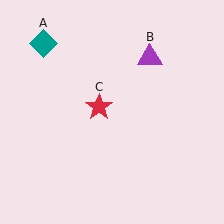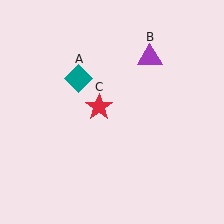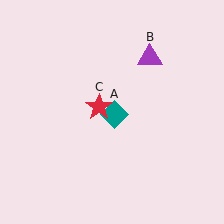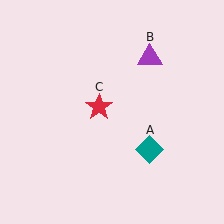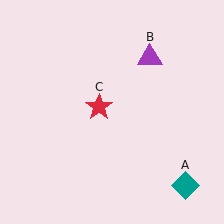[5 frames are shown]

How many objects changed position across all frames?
1 object changed position: teal diamond (object A).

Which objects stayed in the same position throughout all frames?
Purple triangle (object B) and red star (object C) remained stationary.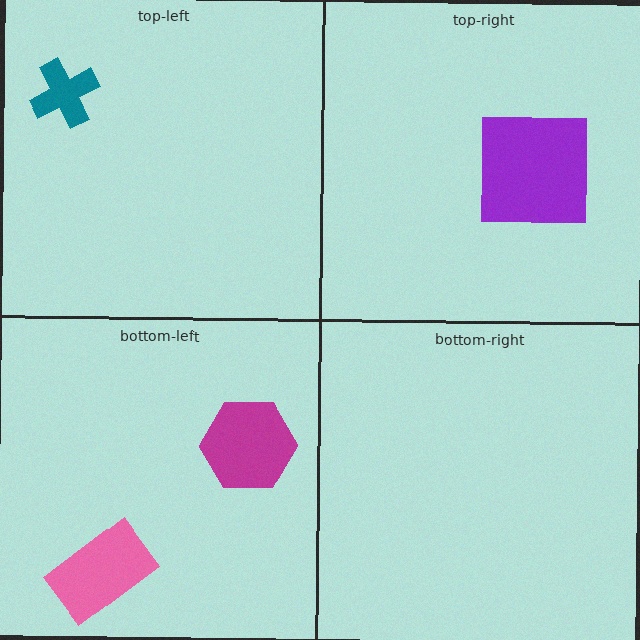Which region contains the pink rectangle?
The bottom-left region.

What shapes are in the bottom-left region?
The magenta hexagon, the pink rectangle.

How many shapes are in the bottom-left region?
2.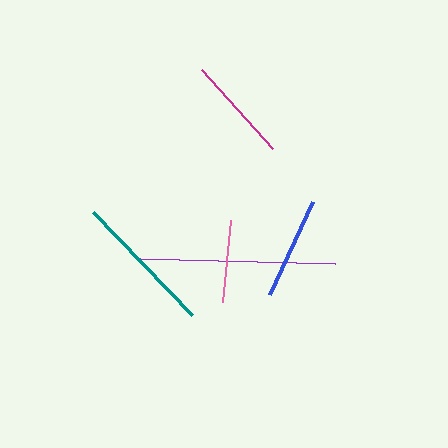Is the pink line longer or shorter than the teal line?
The teal line is longer than the pink line.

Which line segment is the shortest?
The pink line is the shortest at approximately 82 pixels.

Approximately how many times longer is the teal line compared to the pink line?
The teal line is approximately 1.7 times the length of the pink line.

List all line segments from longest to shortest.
From longest to shortest: purple, teal, magenta, blue, pink.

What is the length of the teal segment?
The teal segment is approximately 142 pixels long.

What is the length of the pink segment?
The pink segment is approximately 82 pixels long.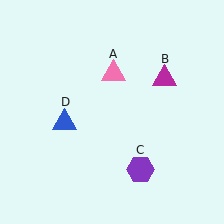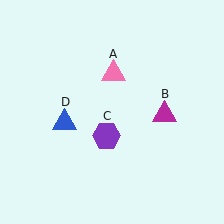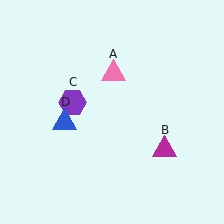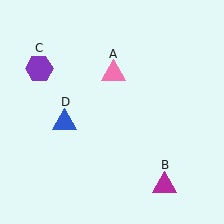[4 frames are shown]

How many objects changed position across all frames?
2 objects changed position: magenta triangle (object B), purple hexagon (object C).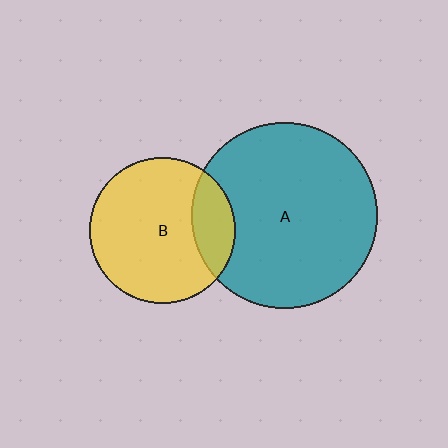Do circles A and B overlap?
Yes.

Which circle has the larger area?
Circle A (teal).